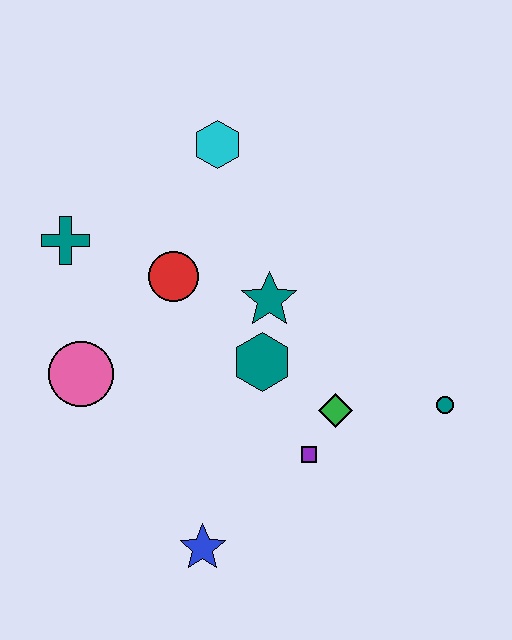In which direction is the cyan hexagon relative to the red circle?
The cyan hexagon is above the red circle.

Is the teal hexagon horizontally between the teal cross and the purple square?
Yes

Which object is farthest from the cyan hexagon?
The blue star is farthest from the cyan hexagon.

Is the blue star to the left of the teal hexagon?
Yes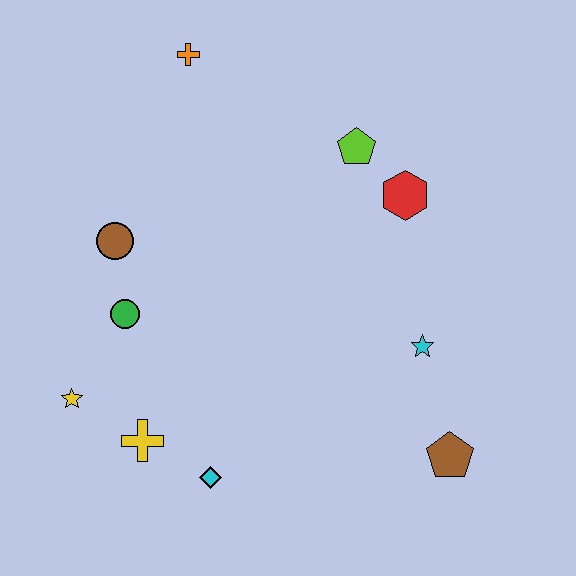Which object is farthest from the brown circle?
The brown pentagon is farthest from the brown circle.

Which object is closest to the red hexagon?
The lime pentagon is closest to the red hexagon.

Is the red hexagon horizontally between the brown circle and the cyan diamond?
No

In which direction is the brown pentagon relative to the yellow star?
The brown pentagon is to the right of the yellow star.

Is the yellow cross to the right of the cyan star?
No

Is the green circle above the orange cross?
No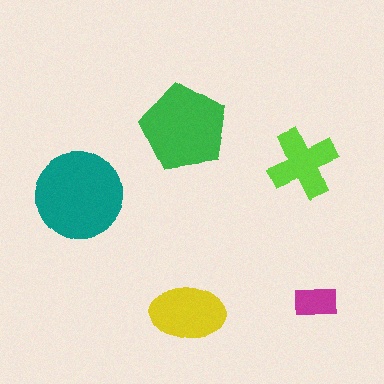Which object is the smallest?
The magenta rectangle.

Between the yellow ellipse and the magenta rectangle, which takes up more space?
The yellow ellipse.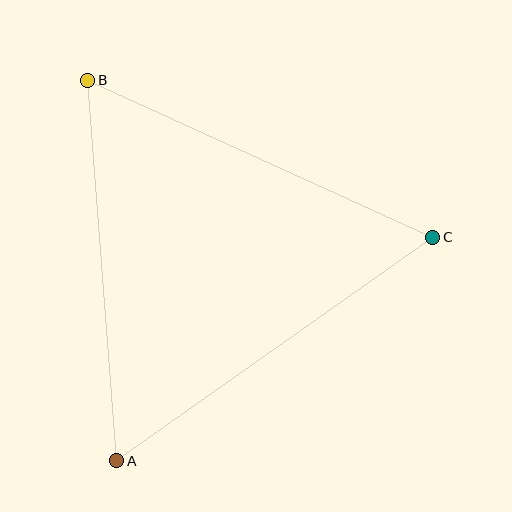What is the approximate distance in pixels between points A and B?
The distance between A and B is approximately 382 pixels.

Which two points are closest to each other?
Points B and C are closest to each other.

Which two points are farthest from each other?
Points A and C are farthest from each other.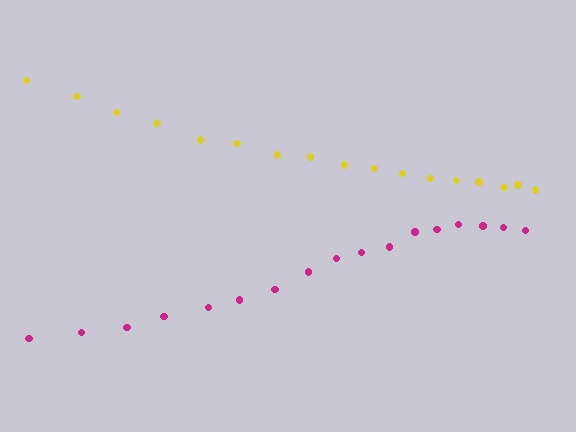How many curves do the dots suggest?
There are 2 distinct paths.